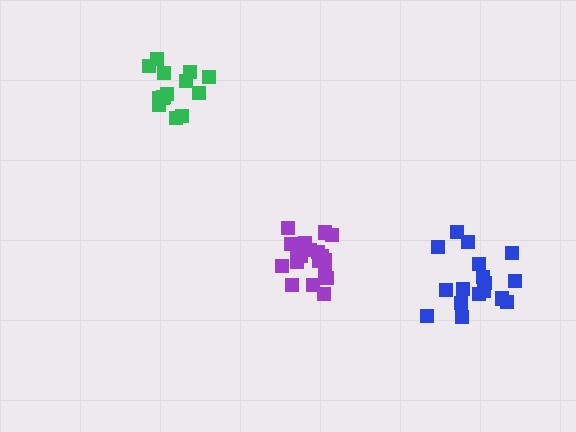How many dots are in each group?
Group 1: 17 dots, Group 2: 20 dots, Group 3: 14 dots (51 total).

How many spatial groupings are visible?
There are 3 spatial groupings.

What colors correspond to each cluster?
The clusters are colored: blue, purple, green.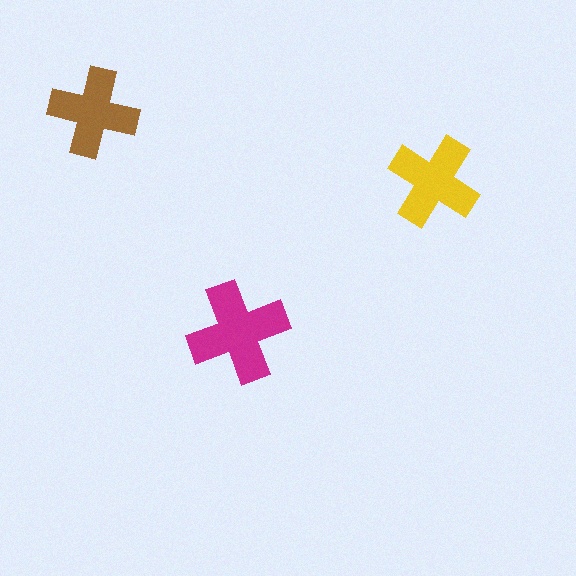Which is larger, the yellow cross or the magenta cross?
The magenta one.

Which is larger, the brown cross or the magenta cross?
The magenta one.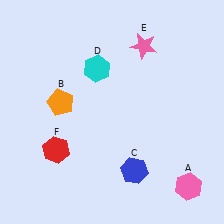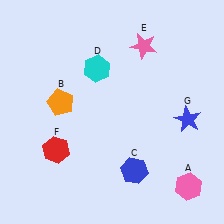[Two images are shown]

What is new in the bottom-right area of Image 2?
A blue star (G) was added in the bottom-right area of Image 2.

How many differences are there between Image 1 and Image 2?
There is 1 difference between the two images.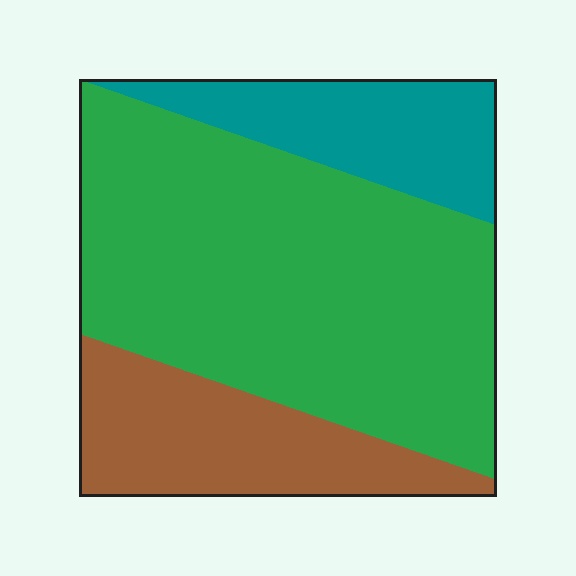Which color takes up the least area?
Teal, at roughly 20%.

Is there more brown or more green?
Green.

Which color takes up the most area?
Green, at roughly 60%.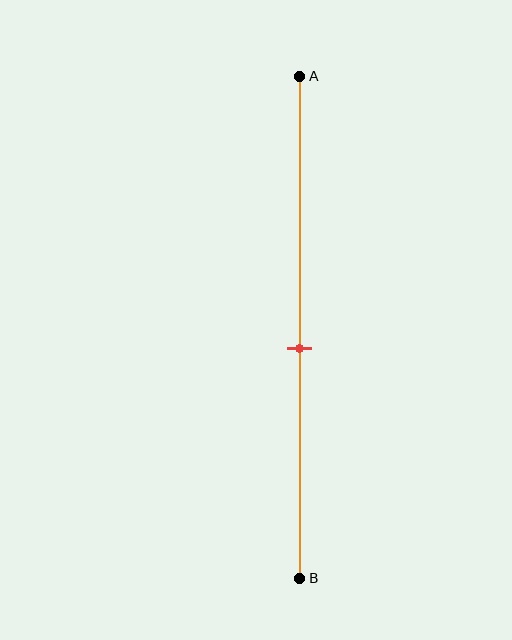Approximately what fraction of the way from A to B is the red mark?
The red mark is approximately 55% of the way from A to B.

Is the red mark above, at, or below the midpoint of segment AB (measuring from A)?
The red mark is below the midpoint of segment AB.